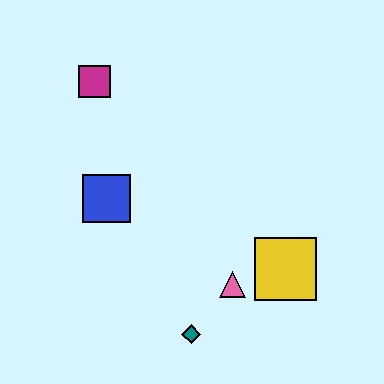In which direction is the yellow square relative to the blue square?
The yellow square is to the right of the blue square.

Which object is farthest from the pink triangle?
The magenta square is farthest from the pink triangle.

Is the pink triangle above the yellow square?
No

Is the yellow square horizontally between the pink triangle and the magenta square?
No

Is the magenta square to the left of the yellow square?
Yes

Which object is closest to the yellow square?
The pink triangle is closest to the yellow square.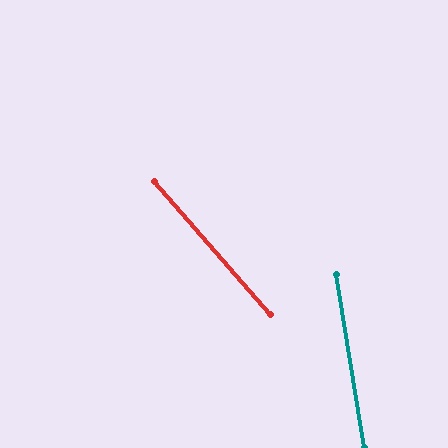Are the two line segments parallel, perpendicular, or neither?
Neither parallel nor perpendicular — they differ by about 32°.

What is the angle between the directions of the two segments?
Approximately 32 degrees.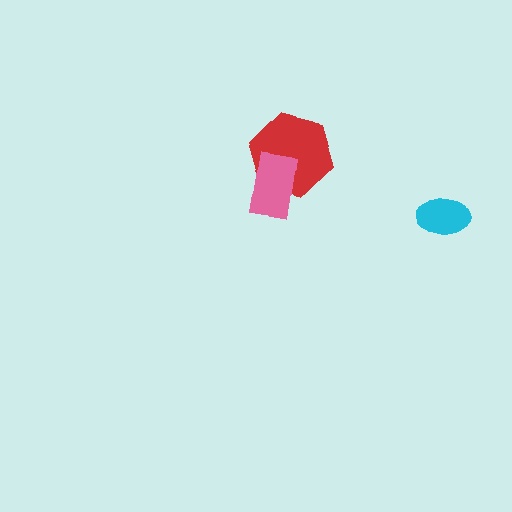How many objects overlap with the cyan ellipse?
0 objects overlap with the cyan ellipse.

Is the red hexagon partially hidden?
Yes, it is partially covered by another shape.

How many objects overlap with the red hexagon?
1 object overlaps with the red hexagon.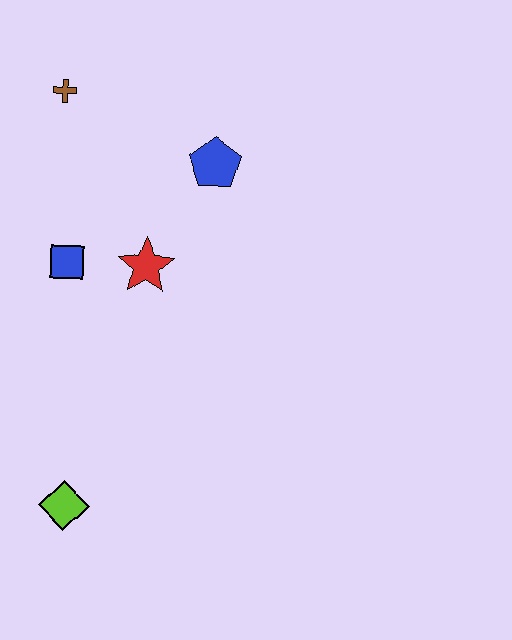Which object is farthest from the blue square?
The lime diamond is farthest from the blue square.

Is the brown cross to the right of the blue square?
No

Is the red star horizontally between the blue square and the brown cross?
No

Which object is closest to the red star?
The blue square is closest to the red star.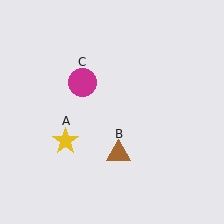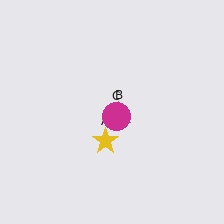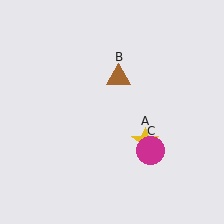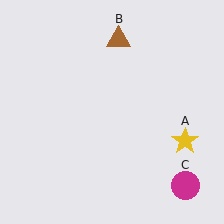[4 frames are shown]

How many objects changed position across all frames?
3 objects changed position: yellow star (object A), brown triangle (object B), magenta circle (object C).